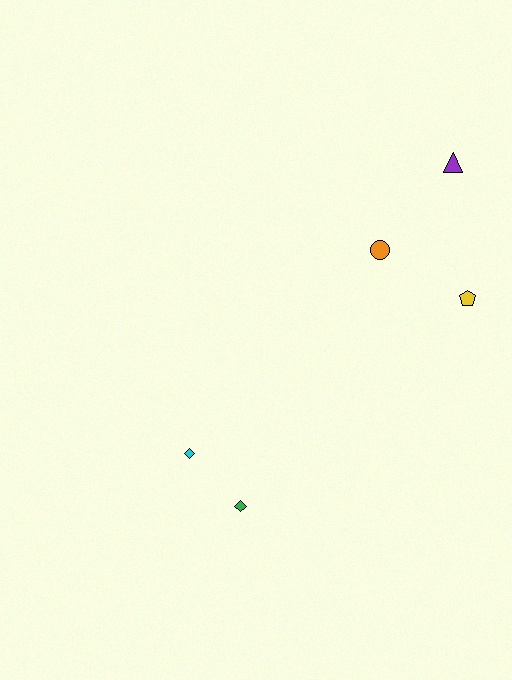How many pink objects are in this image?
There are no pink objects.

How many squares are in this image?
There are no squares.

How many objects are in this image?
There are 5 objects.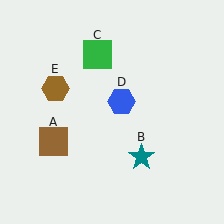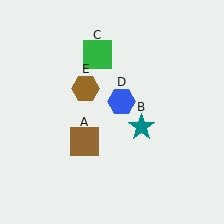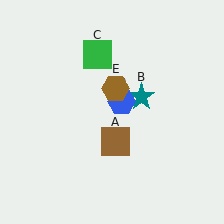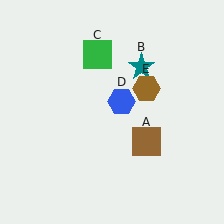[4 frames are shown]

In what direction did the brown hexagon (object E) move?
The brown hexagon (object E) moved right.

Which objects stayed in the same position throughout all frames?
Green square (object C) and blue hexagon (object D) remained stationary.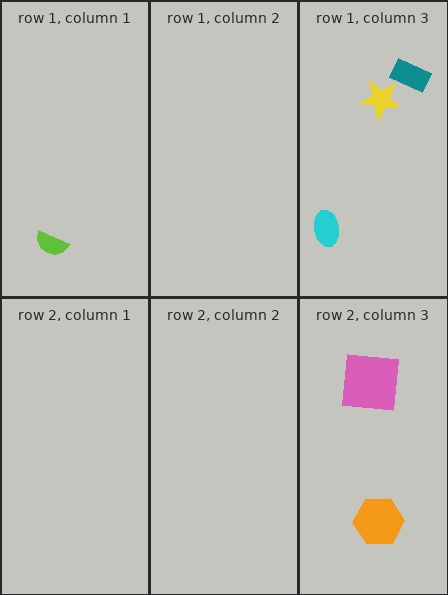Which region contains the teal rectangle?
The row 1, column 3 region.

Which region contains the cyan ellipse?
The row 1, column 3 region.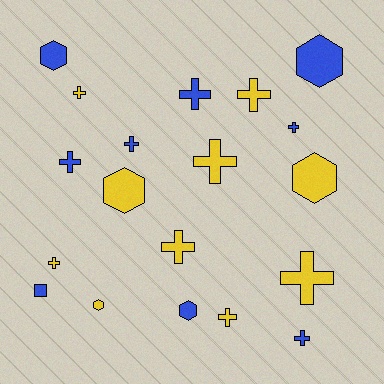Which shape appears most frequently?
Cross, with 12 objects.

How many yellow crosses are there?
There are 7 yellow crosses.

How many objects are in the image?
There are 19 objects.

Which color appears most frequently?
Yellow, with 10 objects.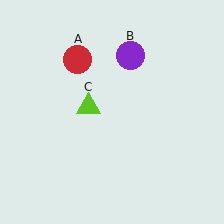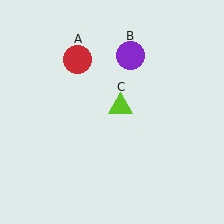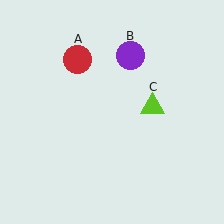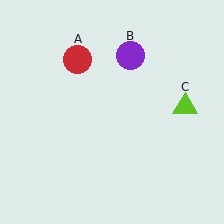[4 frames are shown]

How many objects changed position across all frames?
1 object changed position: lime triangle (object C).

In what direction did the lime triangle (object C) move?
The lime triangle (object C) moved right.